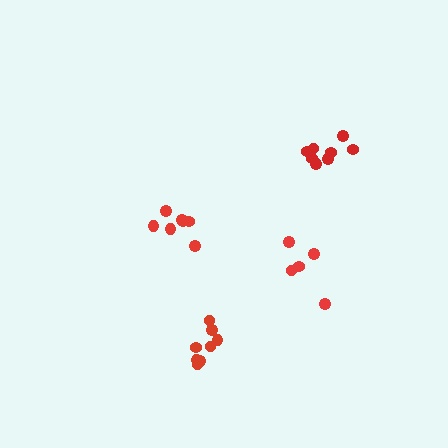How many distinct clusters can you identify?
There are 4 distinct clusters.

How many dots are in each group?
Group 1: 5 dots, Group 2: 8 dots, Group 3: 9 dots, Group 4: 7 dots (29 total).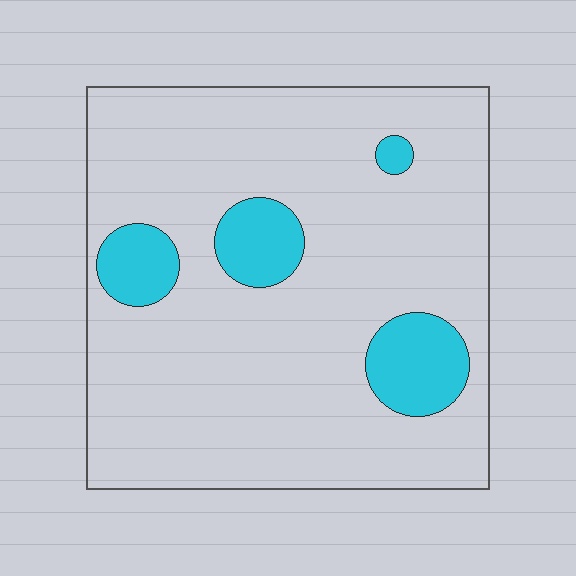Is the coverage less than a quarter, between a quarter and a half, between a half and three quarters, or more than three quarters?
Less than a quarter.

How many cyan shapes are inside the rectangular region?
4.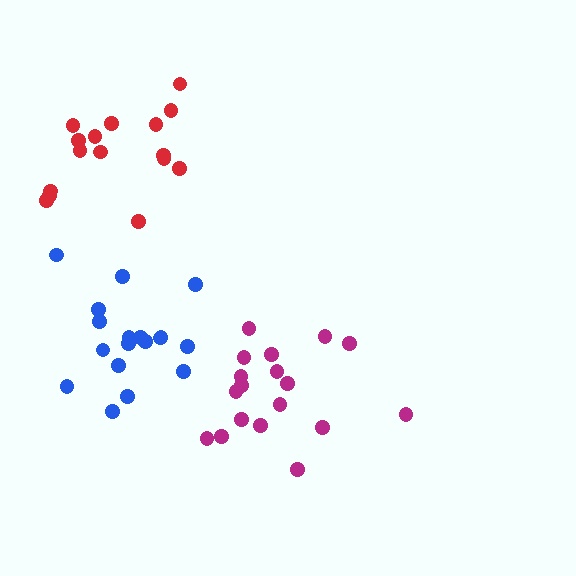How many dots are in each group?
Group 1: 18 dots, Group 2: 18 dots, Group 3: 16 dots (52 total).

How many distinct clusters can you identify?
There are 3 distinct clusters.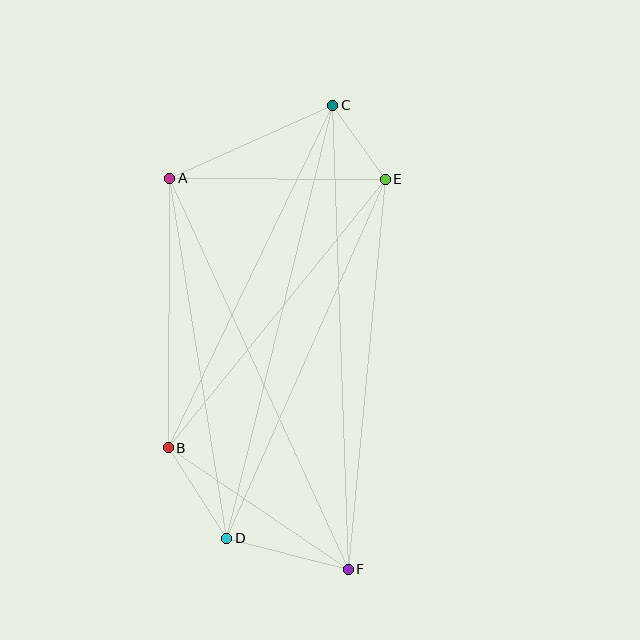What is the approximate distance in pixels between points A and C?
The distance between A and C is approximately 179 pixels.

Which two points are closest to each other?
Points C and E are closest to each other.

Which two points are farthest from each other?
Points C and F are farthest from each other.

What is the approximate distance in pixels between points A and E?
The distance between A and E is approximately 216 pixels.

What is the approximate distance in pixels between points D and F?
The distance between D and F is approximately 125 pixels.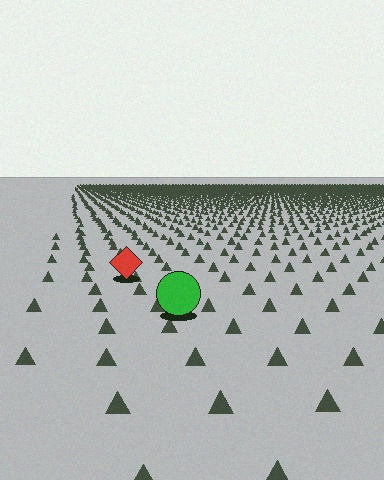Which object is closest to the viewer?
The green circle is closest. The texture marks near it are larger and more spread out.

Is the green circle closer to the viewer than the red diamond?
Yes. The green circle is closer — you can tell from the texture gradient: the ground texture is coarser near it.